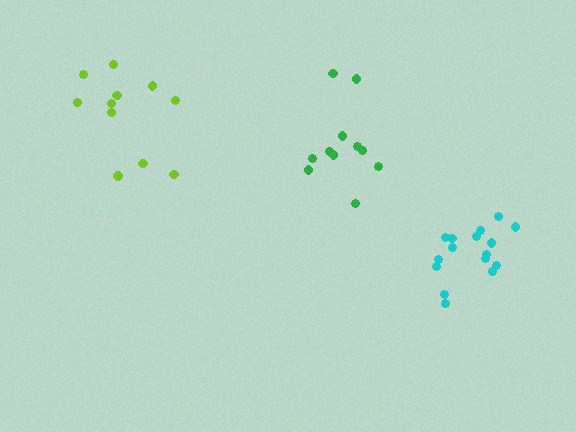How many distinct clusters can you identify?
There are 3 distinct clusters.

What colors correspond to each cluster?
The clusters are colored: green, lime, cyan.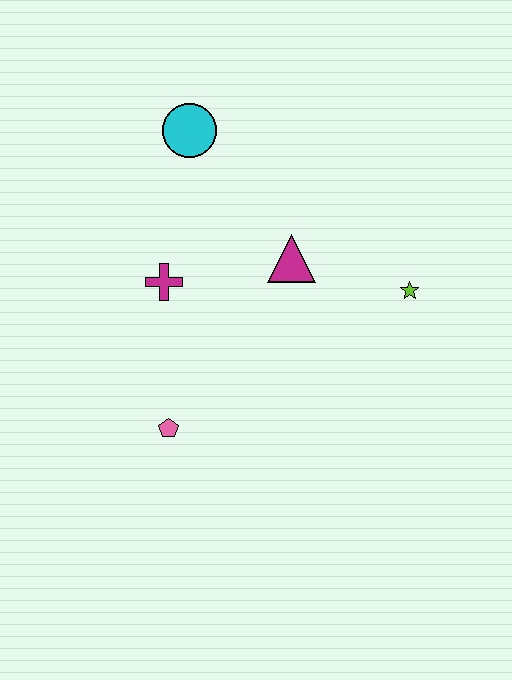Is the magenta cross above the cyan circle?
No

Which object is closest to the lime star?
The magenta triangle is closest to the lime star.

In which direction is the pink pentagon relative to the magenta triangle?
The pink pentagon is below the magenta triangle.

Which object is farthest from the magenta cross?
The lime star is farthest from the magenta cross.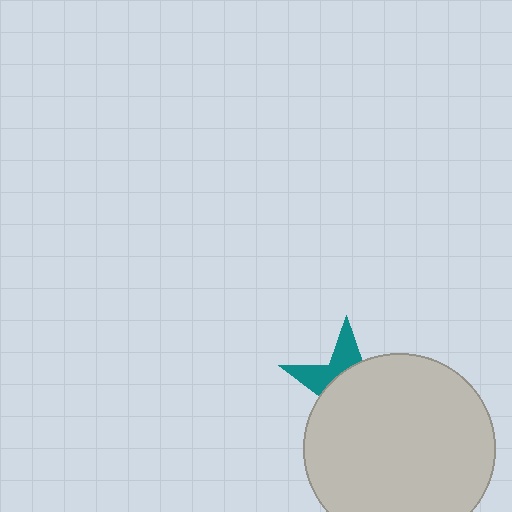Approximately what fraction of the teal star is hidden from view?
Roughly 69% of the teal star is hidden behind the light gray circle.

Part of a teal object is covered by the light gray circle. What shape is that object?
It is a star.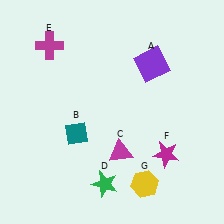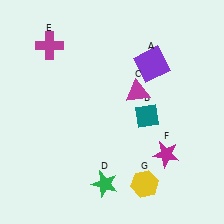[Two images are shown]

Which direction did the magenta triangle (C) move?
The magenta triangle (C) moved up.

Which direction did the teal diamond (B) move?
The teal diamond (B) moved right.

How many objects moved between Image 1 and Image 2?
2 objects moved between the two images.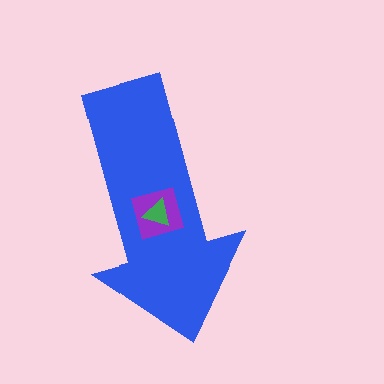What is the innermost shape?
The green triangle.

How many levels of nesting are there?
3.